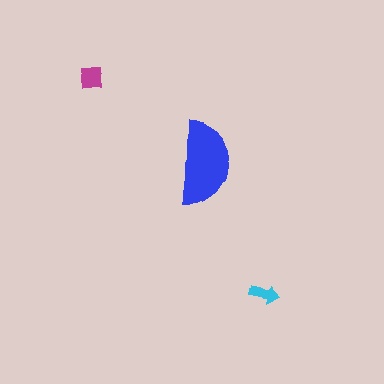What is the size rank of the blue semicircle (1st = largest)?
1st.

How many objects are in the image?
There are 3 objects in the image.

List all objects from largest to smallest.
The blue semicircle, the magenta square, the cyan arrow.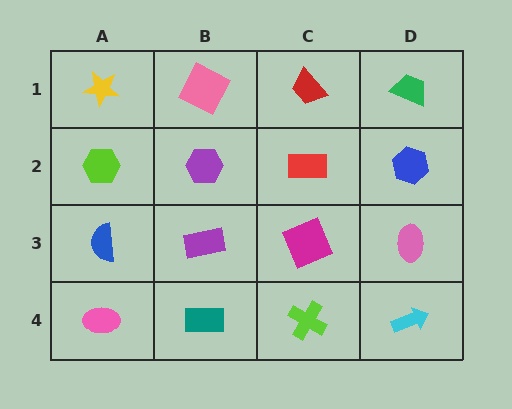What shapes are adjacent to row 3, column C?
A red rectangle (row 2, column C), a lime cross (row 4, column C), a purple rectangle (row 3, column B), a pink ellipse (row 3, column D).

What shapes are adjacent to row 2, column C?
A red trapezoid (row 1, column C), a magenta square (row 3, column C), a purple hexagon (row 2, column B), a blue hexagon (row 2, column D).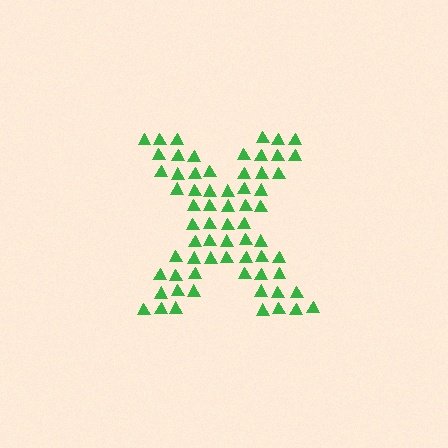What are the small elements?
The small elements are triangles.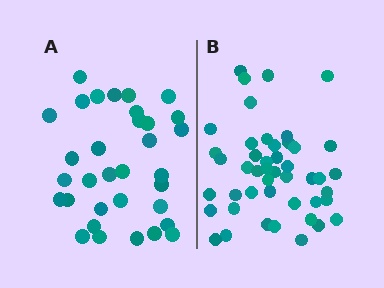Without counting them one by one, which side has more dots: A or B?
Region B (the right region) has more dots.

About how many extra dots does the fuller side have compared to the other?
Region B has approximately 15 more dots than region A.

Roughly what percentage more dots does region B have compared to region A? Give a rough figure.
About 40% more.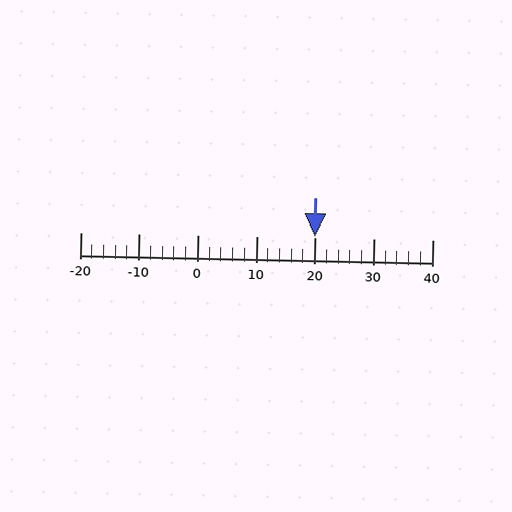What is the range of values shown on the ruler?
The ruler shows values from -20 to 40.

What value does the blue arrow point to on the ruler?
The blue arrow points to approximately 20.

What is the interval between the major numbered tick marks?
The major tick marks are spaced 10 units apart.